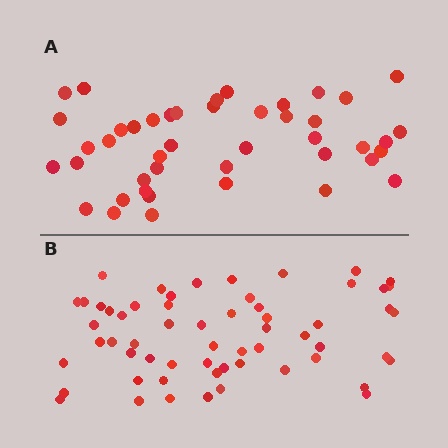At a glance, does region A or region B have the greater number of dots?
Region B (the bottom region) has more dots.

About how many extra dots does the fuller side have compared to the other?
Region B has approximately 15 more dots than region A.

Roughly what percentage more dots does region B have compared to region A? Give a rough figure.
About 35% more.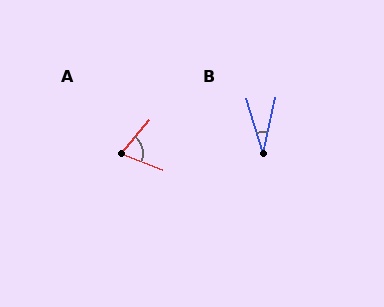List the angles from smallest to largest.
B (30°), A (72°).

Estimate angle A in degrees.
Approximately 72 degrees.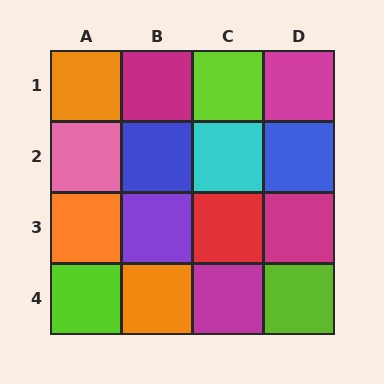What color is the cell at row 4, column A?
Lime.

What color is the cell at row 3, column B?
Purple.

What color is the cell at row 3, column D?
Magenta.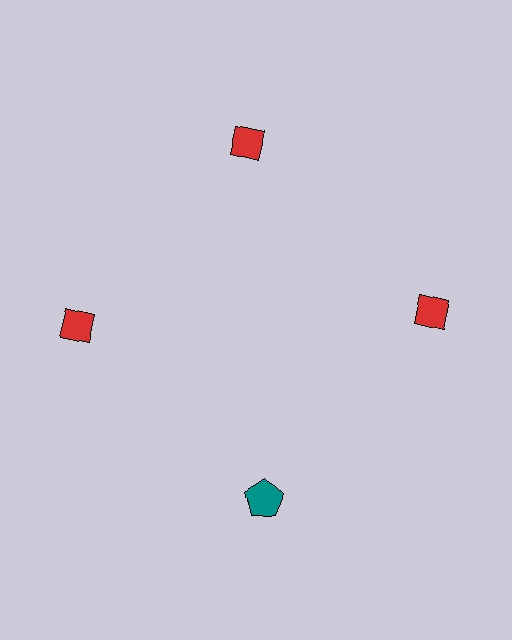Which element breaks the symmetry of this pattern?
The teal pentagon at roughly the 6 o'clock position breaks the symmetry. All other shapes are red diamonds.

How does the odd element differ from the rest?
It differs in both color (teal instead of red) and shape (pentagon instead of diamond).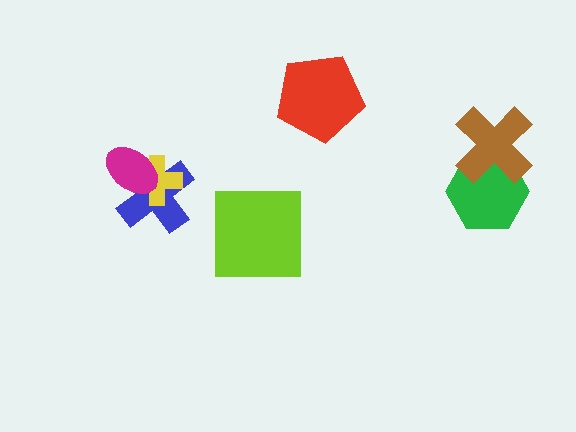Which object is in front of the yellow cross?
The magenta ellipse is in front of the yellow cross.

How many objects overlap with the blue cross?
2 objects overlap with the blue cross.